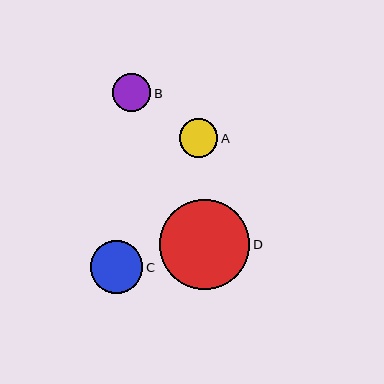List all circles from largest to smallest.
From largest to smallest: D, C, A, B.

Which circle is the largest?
Circle D is the largest with a size of approximately 90 pixels.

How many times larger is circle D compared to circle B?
Circle D is approximately 2.4 times the size of circle B.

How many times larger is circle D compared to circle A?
Circle D is approximately 2.3 times the size of circle A.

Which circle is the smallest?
Circle B is the smallest with a size of approximately 38 pixels.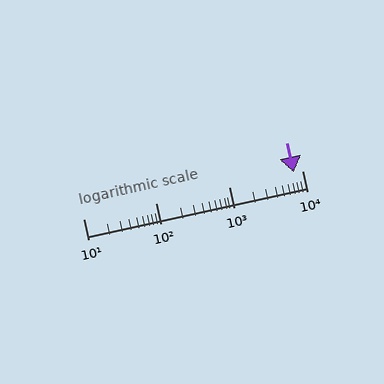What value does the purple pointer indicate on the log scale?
The pointer indicates approximately 7600.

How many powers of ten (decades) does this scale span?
The scale spans 3 decades, from 10 to 10000.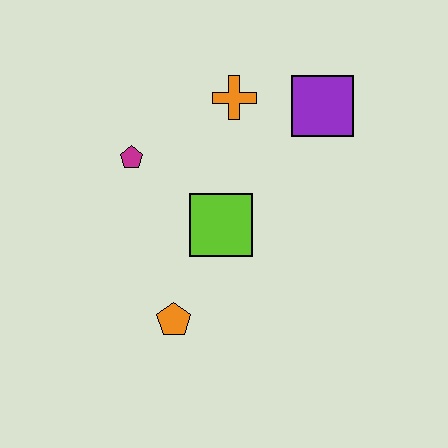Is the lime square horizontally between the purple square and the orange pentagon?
Yes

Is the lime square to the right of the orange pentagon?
Yes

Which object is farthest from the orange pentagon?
The purple square is farthest from the orange pentagon.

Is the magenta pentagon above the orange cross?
No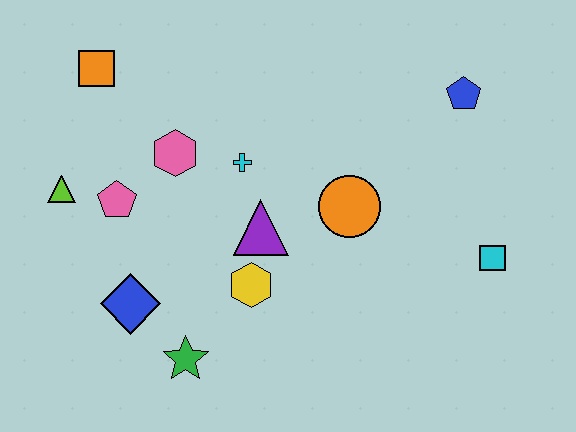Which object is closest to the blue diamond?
The green star is closest to the blue diamond.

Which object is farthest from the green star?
The blue pentagon is farthest from the green star.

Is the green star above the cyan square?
No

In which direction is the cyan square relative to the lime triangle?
The cyan square is to the right of the lime triangle.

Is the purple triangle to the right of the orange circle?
No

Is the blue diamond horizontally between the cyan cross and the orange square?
Yes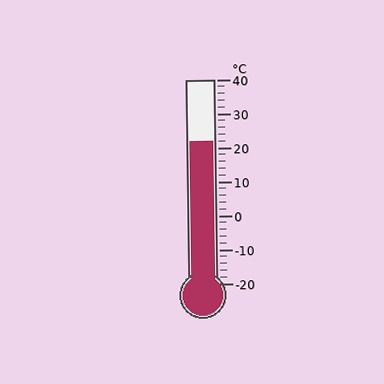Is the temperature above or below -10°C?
The temperature is above -10°C.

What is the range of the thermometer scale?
The thermometer scale ranges from -20°C to 40°C.